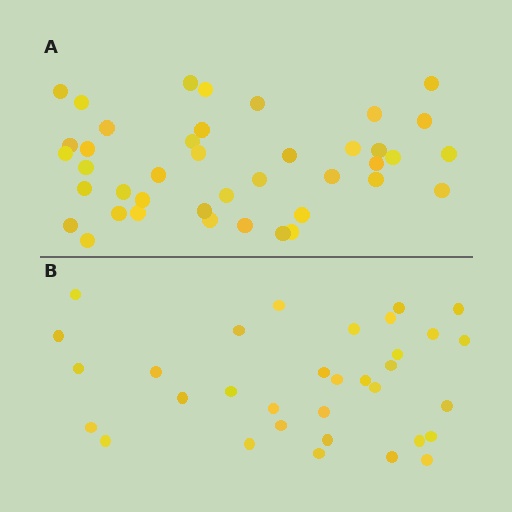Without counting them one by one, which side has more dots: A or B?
Region A (the top region) has more dots.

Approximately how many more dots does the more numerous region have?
Region A has roughly 8 or so more dots than region B.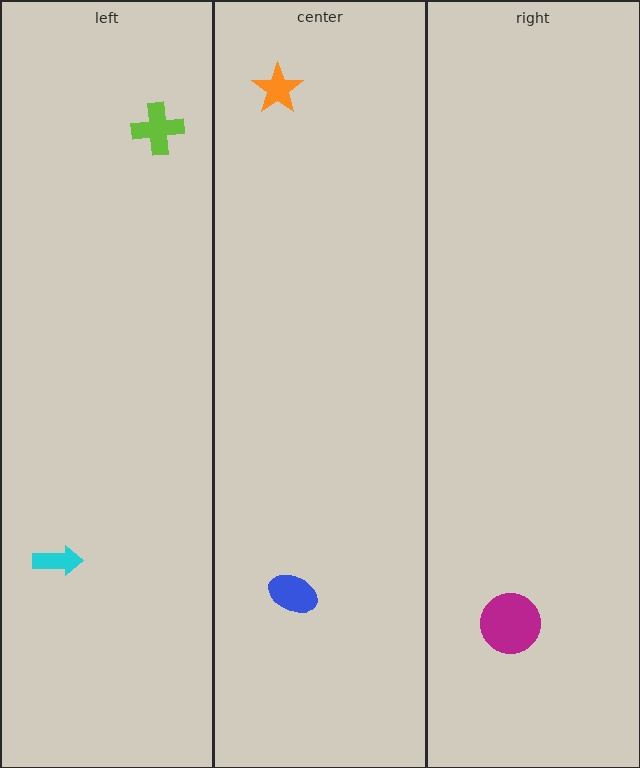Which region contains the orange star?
The center region.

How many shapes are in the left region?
2.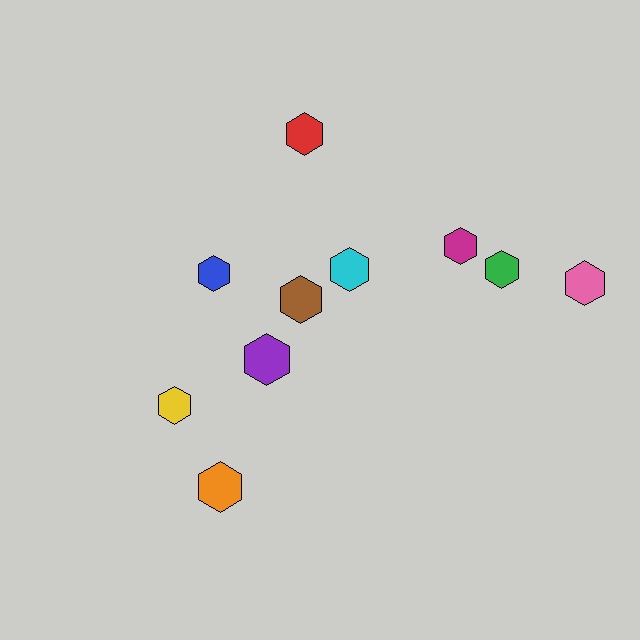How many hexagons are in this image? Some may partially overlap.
There are 10 hexagons.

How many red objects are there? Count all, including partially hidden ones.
There is 1 red object.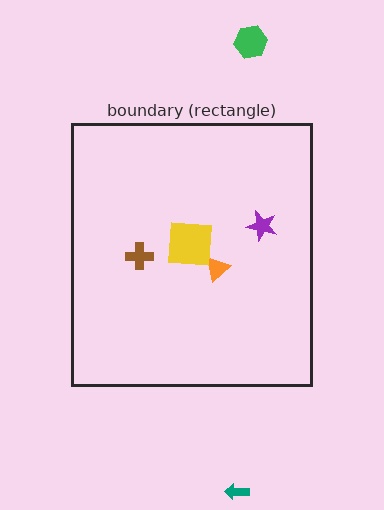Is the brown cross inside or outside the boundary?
Inside.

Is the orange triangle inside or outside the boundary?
Inside.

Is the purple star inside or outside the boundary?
Inside.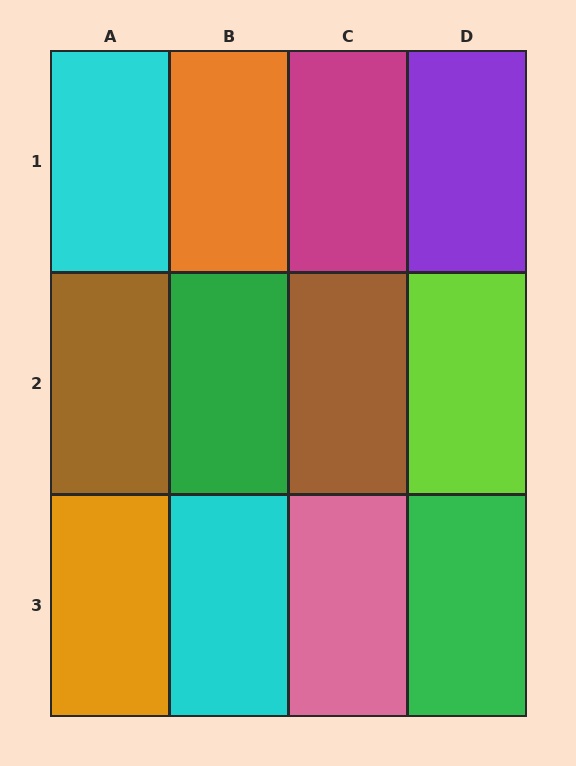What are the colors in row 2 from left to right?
Brown, green, brown, lime.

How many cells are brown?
2 cells are brown.